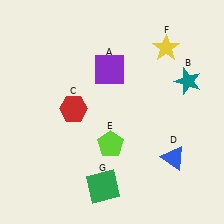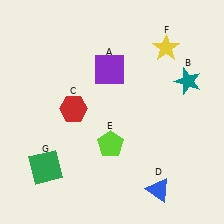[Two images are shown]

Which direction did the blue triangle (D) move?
The blue triangle (D) moved down.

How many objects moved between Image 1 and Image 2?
2 objects moved between the two images.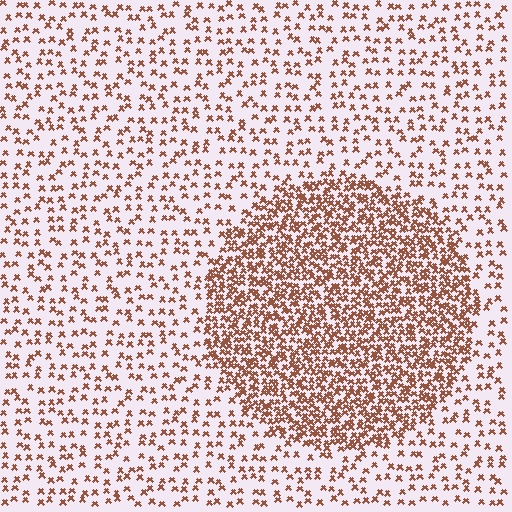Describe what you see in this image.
The image contains small brown elements arranged at two different densities. A circle-shaped region is visible where the elements are more densely packed than the surrounding area.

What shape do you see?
I see a circle.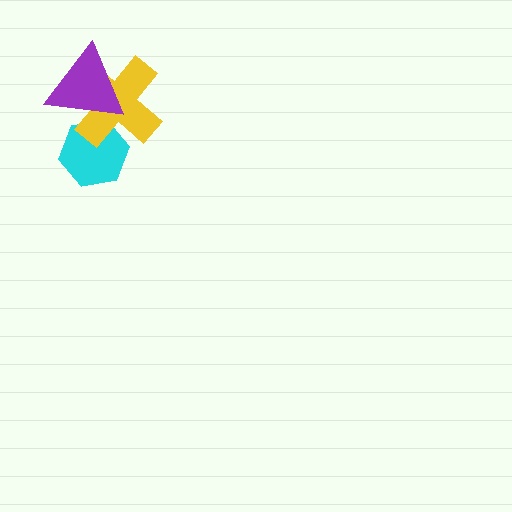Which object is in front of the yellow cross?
The purple triangle is in front of the yellow cross.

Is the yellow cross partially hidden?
Yes, it is partially covered by another shape.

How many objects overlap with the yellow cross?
2 objects overlap with the yellow cross.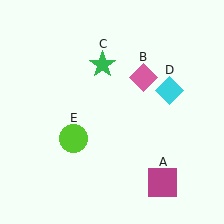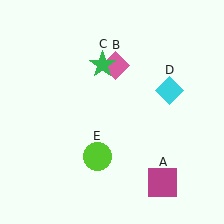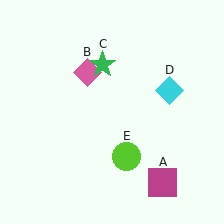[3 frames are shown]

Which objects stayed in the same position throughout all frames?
Magenta square (object A) and green star (object C) and cyan diamond (object D) remained stationary.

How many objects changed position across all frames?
2 objects changed position: pink diamond (object B), lime circle (object E).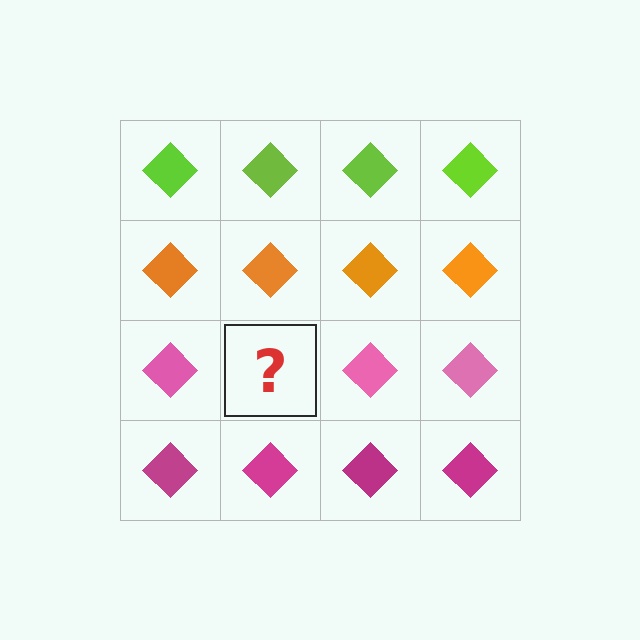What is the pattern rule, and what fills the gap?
The rule is that each row has a consistent color. The gap should be filled with a pink diamond.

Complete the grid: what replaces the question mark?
The question mark should be replaced with a pink diamond.